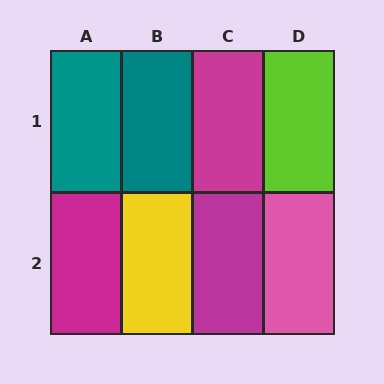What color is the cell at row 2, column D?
Pink.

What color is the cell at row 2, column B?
Yellow.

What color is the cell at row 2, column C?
Magenta.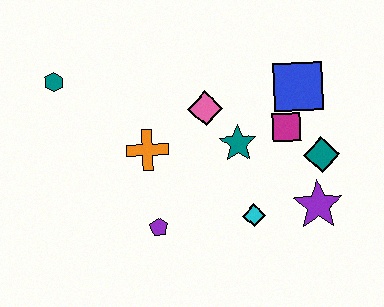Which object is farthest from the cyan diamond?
The teal hexagon is farthest from the cyan diamond.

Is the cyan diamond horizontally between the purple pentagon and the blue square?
Yes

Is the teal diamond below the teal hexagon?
Yes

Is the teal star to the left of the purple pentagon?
No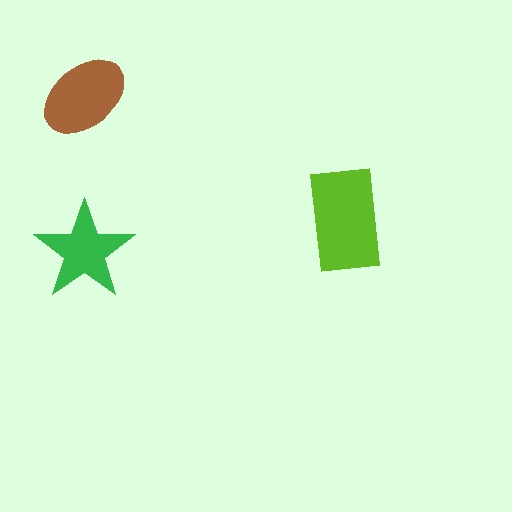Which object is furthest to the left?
The brown ellipse is leftmost.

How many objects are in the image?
There are 3 objects in the image.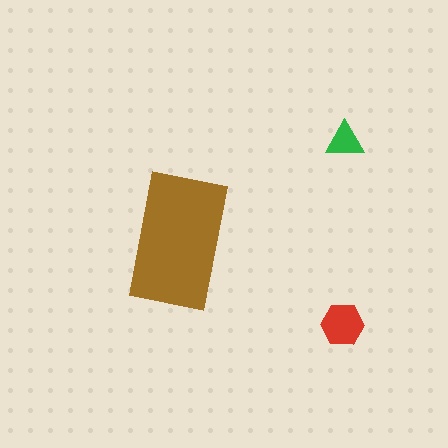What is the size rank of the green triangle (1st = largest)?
3rd.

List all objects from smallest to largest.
The green triangle, the red hexagon, the brown rectangle.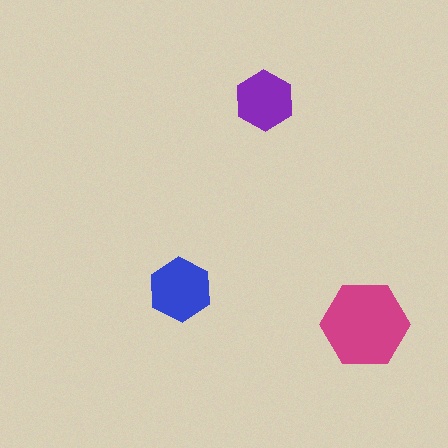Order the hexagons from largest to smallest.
the magenta one, the blue one, the purple one.